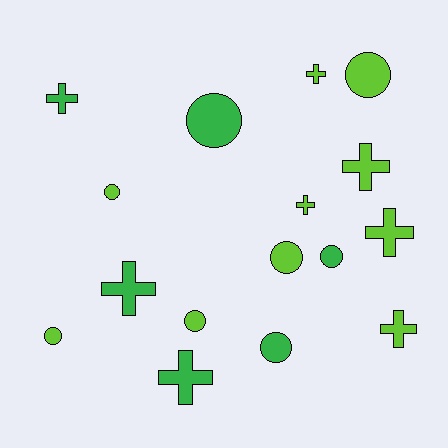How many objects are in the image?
There are 16 objects.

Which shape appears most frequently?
Circle, with 8 objects.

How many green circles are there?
There are 3 green circles.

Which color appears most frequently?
Lime, with 10 objects.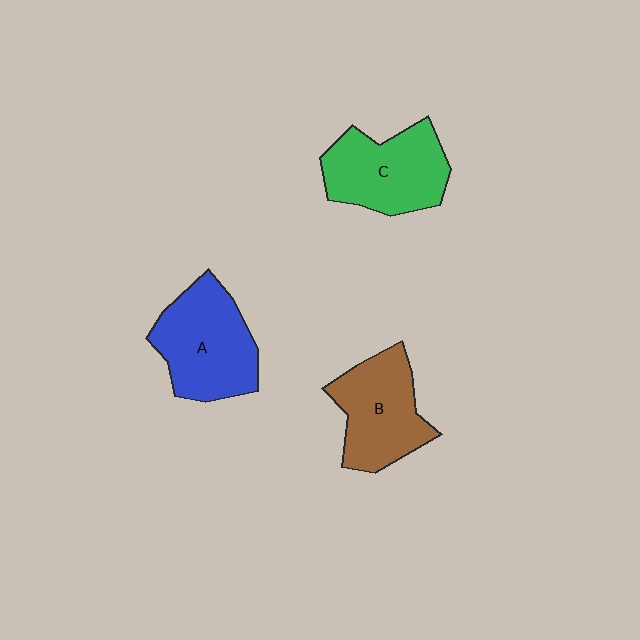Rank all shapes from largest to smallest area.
From largest to smallest: A (blue), C (green), B (brown).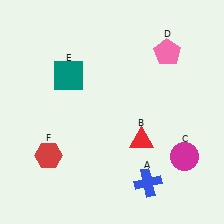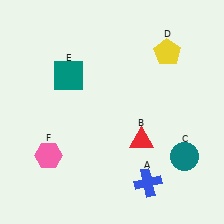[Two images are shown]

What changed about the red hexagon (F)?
In Image 1, F is red. In Image 2, it changed to pink.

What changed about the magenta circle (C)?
In Image 1, C is magenta. In Image 2, it changed to teal.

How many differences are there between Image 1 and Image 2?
There are 3 differences between the two images.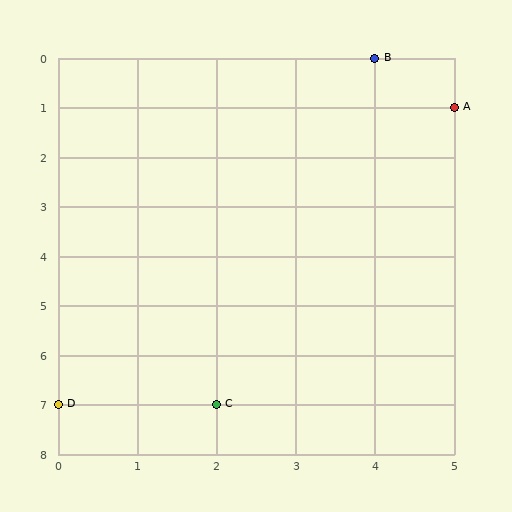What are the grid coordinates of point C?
Point C is at grid coordinates (2, 7).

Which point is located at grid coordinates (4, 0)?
Point B is at (4, 0).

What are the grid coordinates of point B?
Point B is at grid coordinates (4, 0).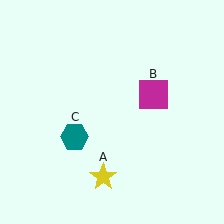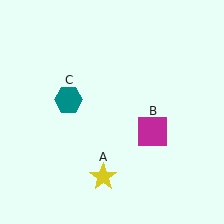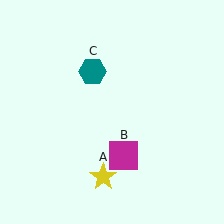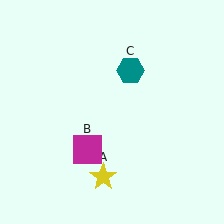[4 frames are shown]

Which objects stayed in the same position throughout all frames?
Yellow star (object A) remained stationary.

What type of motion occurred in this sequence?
The magenta square (object B), teal hexagon (object C) rotated clockwise around the center of the scene.